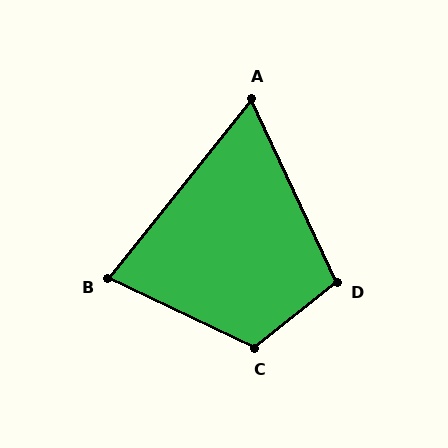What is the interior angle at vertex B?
Approximately 77 degrees (acute).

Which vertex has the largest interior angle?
C, at approximately 116 degrees.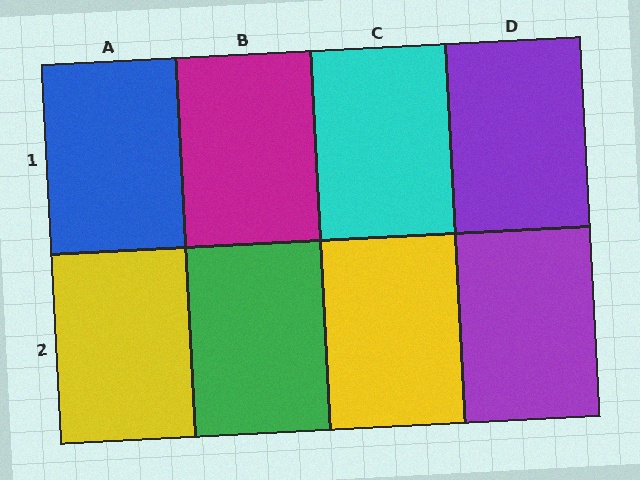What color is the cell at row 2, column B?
Green.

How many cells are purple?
2 cells are purple.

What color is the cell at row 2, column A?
Yellow.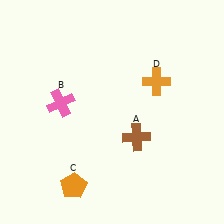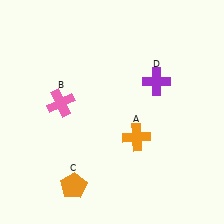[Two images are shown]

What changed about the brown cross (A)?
In Image 1, A is brown. In Image 2, it changed to orange.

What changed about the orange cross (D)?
In Image 1, D is orange. In Image 2, it changed to purple.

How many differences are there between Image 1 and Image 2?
There are 2 differences between the two images.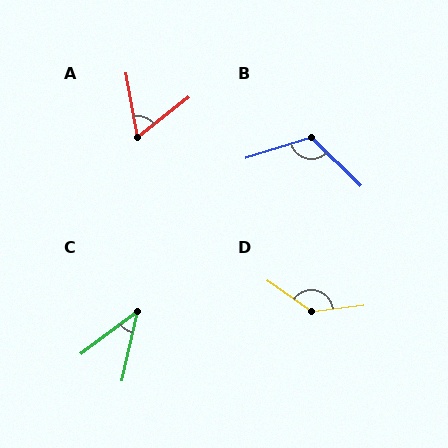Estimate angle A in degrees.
Approximately 62 degrees.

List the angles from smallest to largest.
C (41°), A (62°), B (119°), D (138°).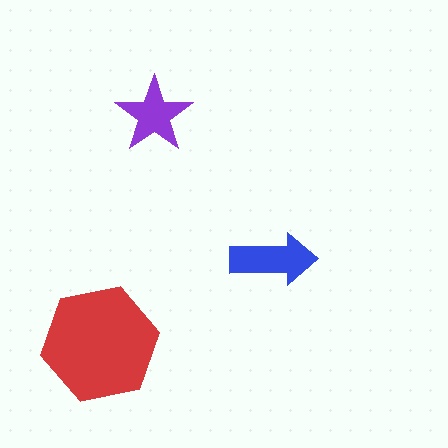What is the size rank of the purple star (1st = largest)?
3rd.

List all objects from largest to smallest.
The red hexagon, the blue arrow, the purple star.